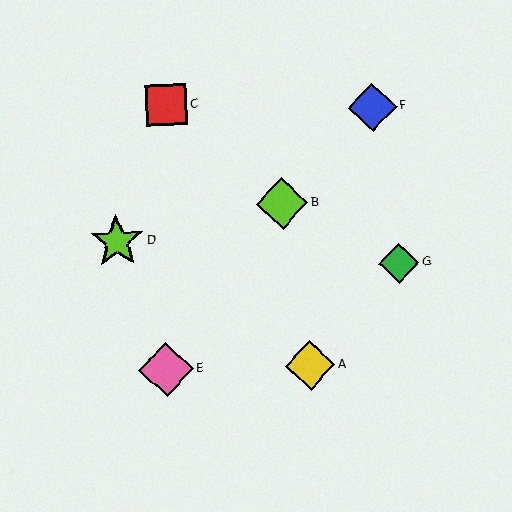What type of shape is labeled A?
Shape A is a yellow diamond.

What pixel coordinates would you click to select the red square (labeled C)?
Click at (166, 105) to select the red square C.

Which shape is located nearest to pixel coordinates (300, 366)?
The yellow diamond (labeled A) at (310, 365) is nearest to that location.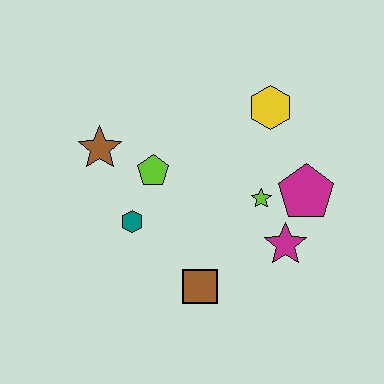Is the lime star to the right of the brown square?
Yes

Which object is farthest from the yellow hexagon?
The brown square is farthest from the yellow hexagon.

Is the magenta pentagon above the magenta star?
Yes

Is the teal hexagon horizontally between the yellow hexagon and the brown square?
No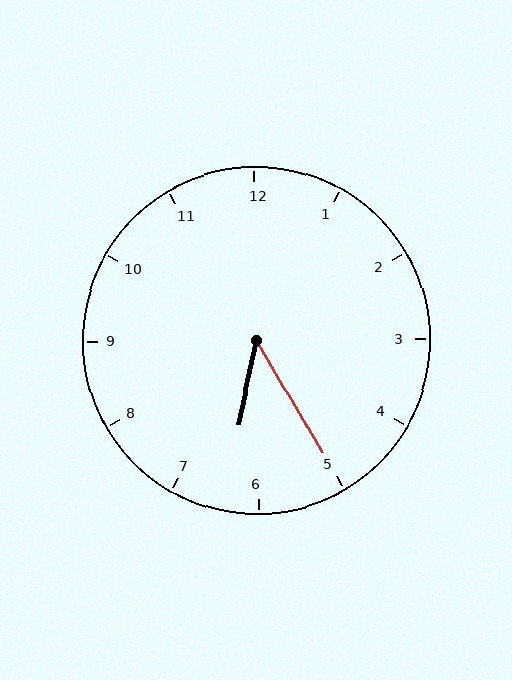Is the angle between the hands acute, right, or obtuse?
It is acute.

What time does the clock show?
6:25.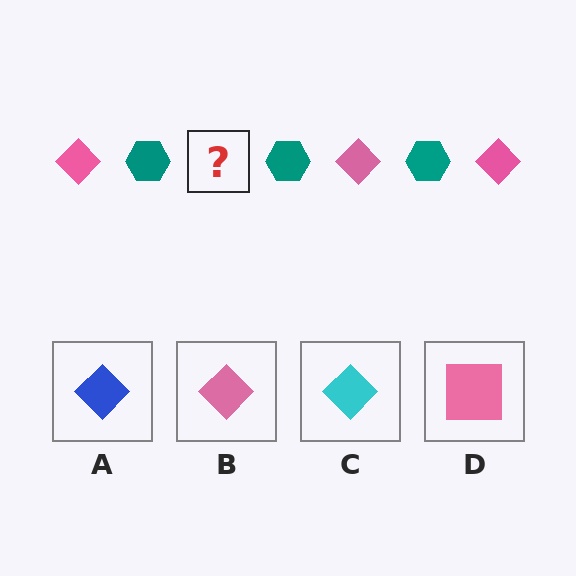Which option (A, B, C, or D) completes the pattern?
B.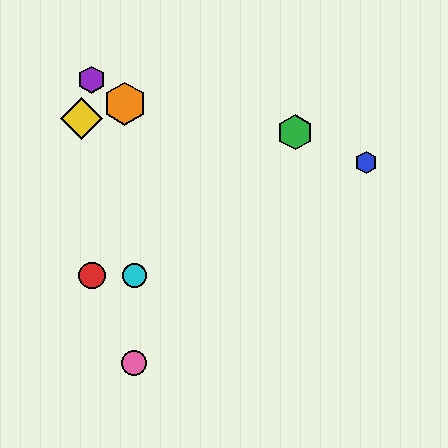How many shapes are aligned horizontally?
2 shapes (the red circle, the cyan circle) are aligned horizontally.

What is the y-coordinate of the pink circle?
The pink circle is at y≈363.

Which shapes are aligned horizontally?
The red circle, the cyan circle are aligned horizontally.